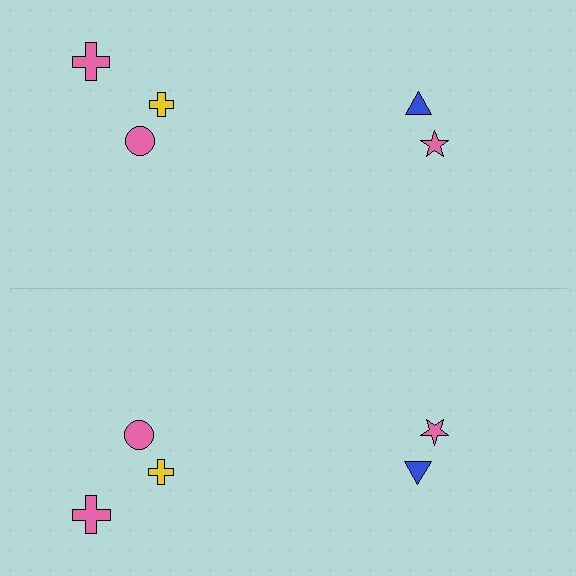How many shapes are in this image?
There are 10 shapes in this image.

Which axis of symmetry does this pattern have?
The pattern has a horizontal axis of symmetry running through the center of the image.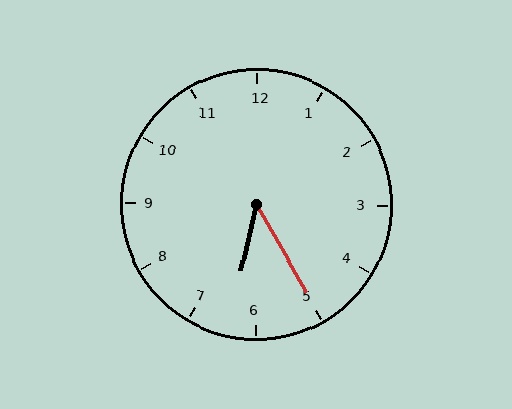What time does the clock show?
6:25.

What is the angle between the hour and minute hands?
Approximately 42 degrees.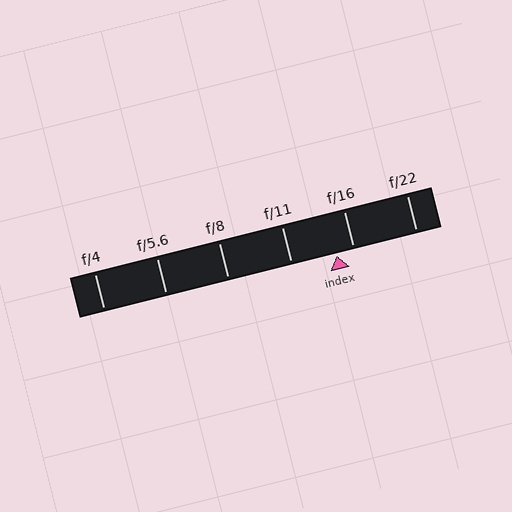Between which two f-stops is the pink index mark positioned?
The index mark is between f/11 and f/16.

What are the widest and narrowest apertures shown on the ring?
The widest aperture shown is f/4 and the narrowest is f/22.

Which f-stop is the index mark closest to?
The index mark is closest to f/16.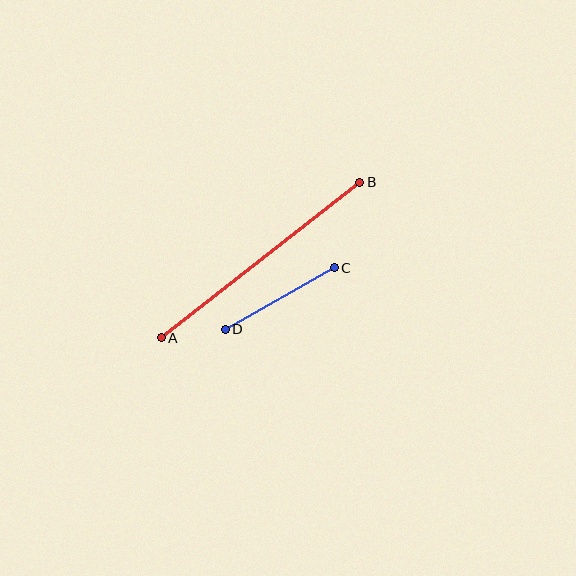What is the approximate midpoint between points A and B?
The midpoint is at approximately (260, 260) pixels.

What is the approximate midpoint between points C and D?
The midpoint is at approximately (280, 299) pixels.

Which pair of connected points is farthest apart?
Points A and B are farthest apart.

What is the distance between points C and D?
The distance is approximately 126 pixels.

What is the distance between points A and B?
The distance is approximately 252 pixels.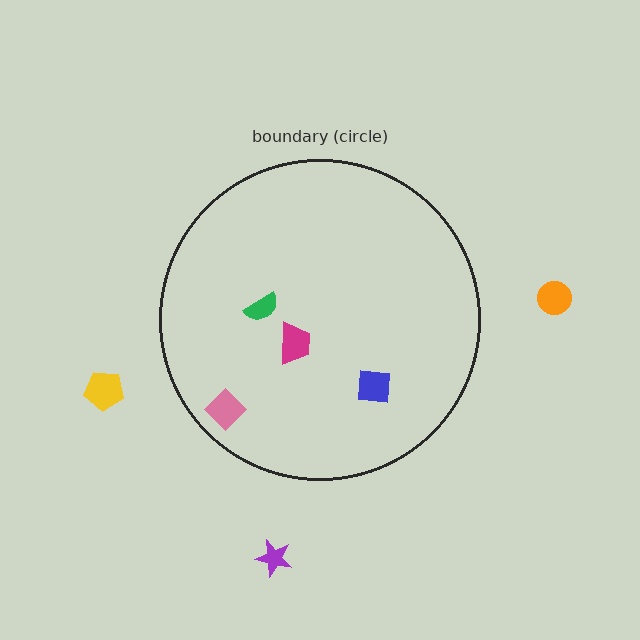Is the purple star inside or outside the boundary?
Outside.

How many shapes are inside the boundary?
4 inside, 3 outside.